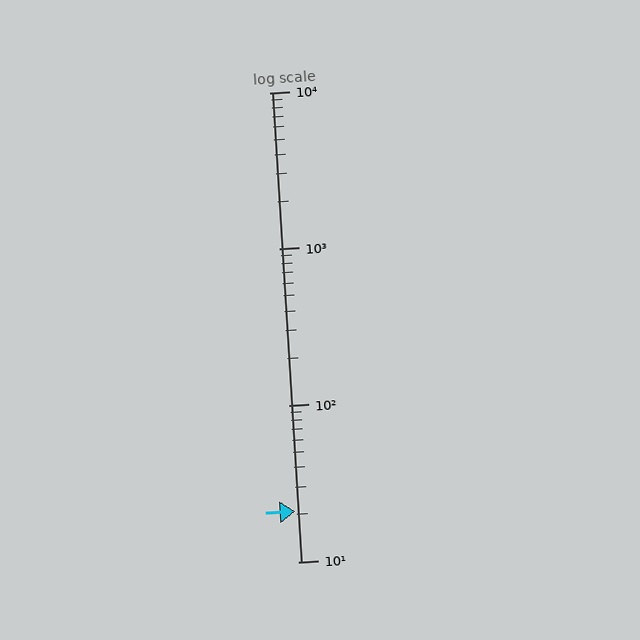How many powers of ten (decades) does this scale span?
The scale spans 3 decades, from 10 to 10000.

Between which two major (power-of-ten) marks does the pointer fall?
The pointer is between 10 and 100.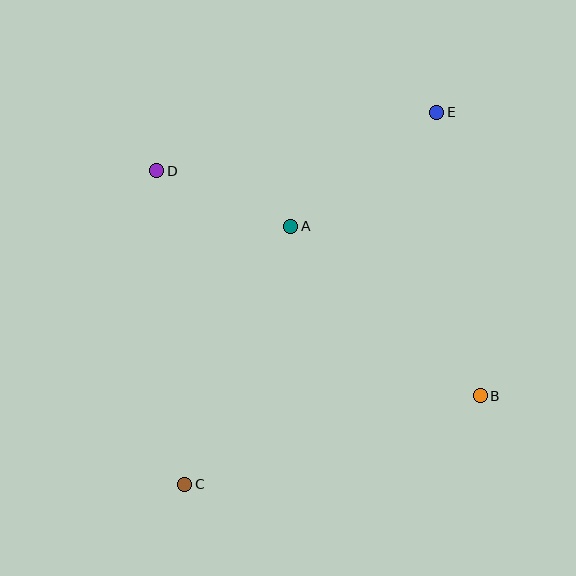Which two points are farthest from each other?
Points C and E are farthest from each other.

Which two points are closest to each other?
Points A and D are closest to each other.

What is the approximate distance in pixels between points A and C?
The distance between A and C is approximately 279 pixels.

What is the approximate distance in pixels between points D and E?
The distance between D and E is approximately 286 pixels.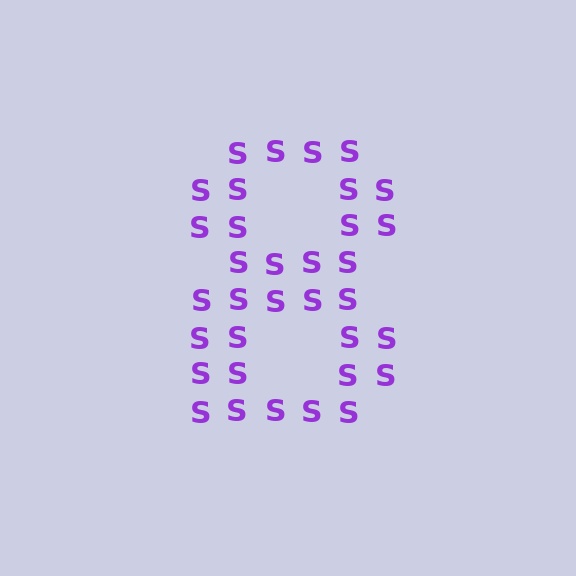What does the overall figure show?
The overall figure shows the digit 8.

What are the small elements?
The small elements are letter S's.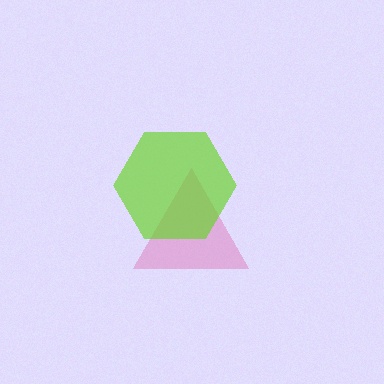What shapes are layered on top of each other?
The layered shapes are: a pink triangle, a lime hexagon.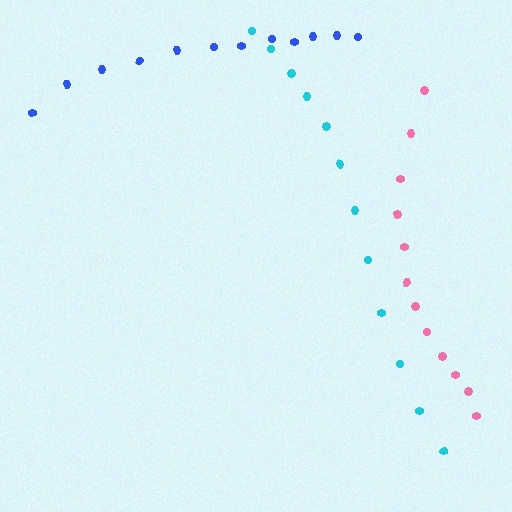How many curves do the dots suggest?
There are 3 distinct paths.